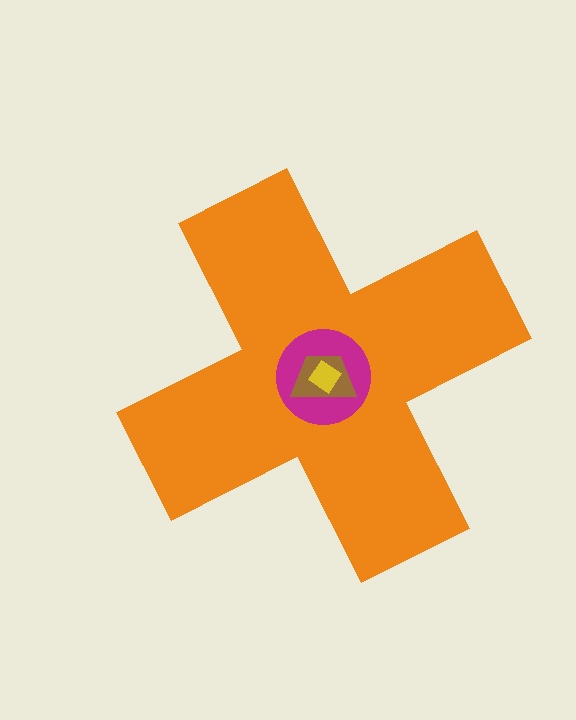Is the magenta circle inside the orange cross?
Yes.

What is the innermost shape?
The yellow diamond.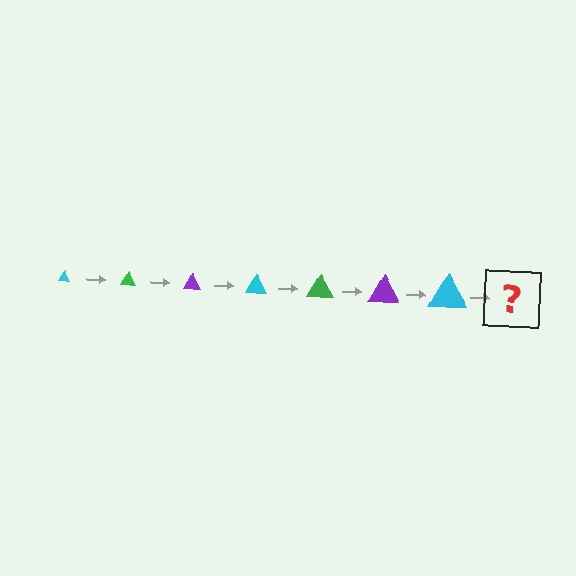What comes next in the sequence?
The next element should be a green triangle, larger than the previous one.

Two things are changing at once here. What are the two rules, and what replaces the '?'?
The two rules are that the triangle grows larger each step and the color cycles through cyan, green, and purple. The '?' should be a green triangle, larger than the previous one.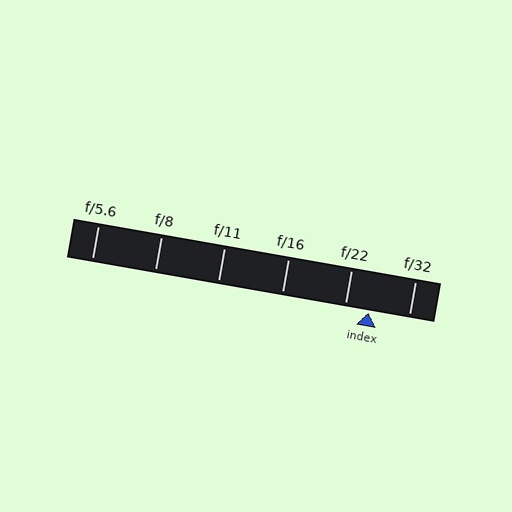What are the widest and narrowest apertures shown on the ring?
The widest aperture shown is f/5.6 and the narrowest is f/32.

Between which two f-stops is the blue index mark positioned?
The index mark is between f/22 and f/32.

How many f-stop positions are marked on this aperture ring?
There are 6 f-stop positions marked.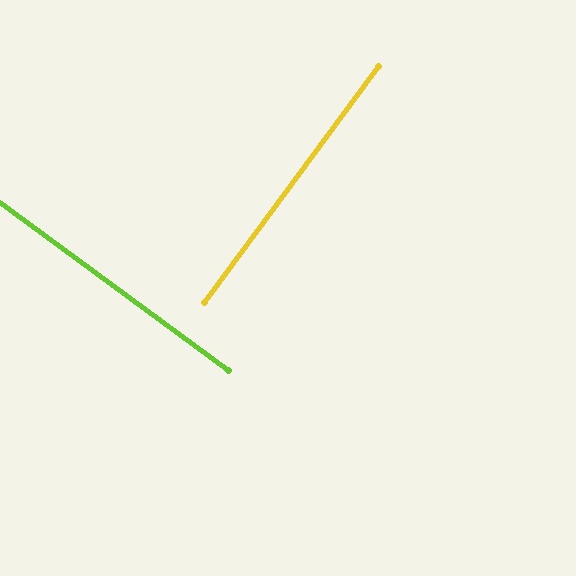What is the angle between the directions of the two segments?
Approximately 90 degrees.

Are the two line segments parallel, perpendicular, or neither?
Perpendicular — they meet at approximately 90°.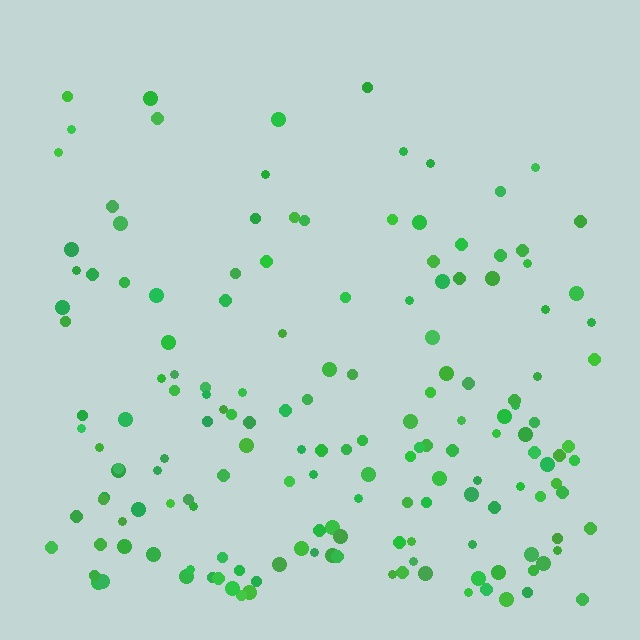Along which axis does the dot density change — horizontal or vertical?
Vertical.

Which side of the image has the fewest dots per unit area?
The top.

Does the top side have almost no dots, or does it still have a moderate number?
Still a moderate number, just noticeably fewer than the bottom.